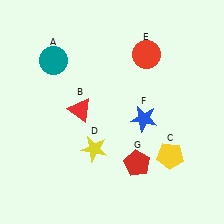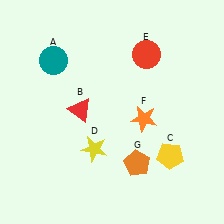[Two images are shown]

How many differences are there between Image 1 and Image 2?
There are 2 differences between the two images.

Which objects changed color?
F changed from blue to orange. G changed from red to orange.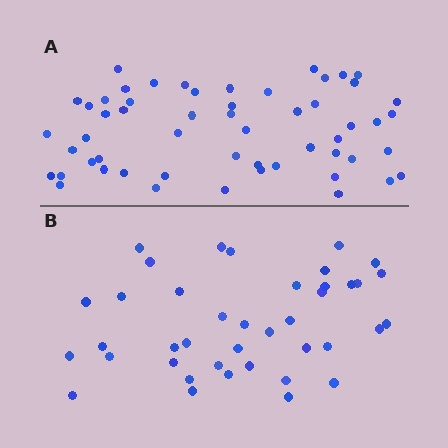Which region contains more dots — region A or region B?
Region A (the top region) has more dots.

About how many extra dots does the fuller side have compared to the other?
Region A has approximately 15 more dots than region B.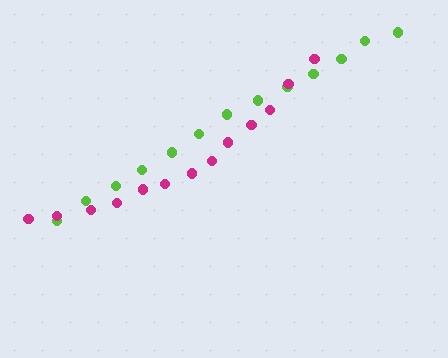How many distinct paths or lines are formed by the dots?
There are 2 distinct paths.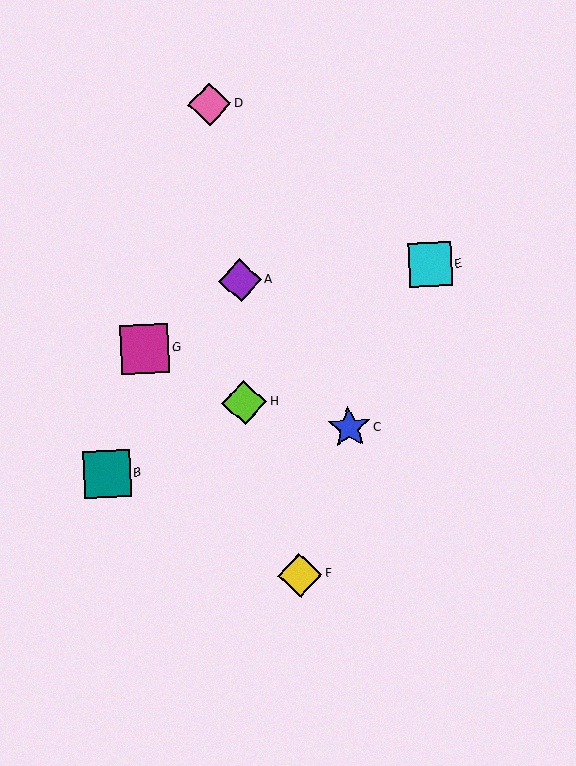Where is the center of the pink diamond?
The center of the pink diamond is at (210, 104).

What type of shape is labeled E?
Shape E is a cyan square.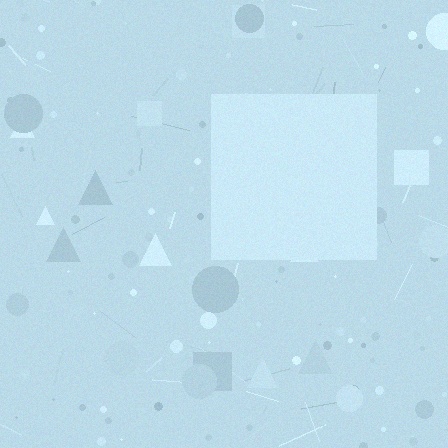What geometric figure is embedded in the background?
A square is embedded in the background.